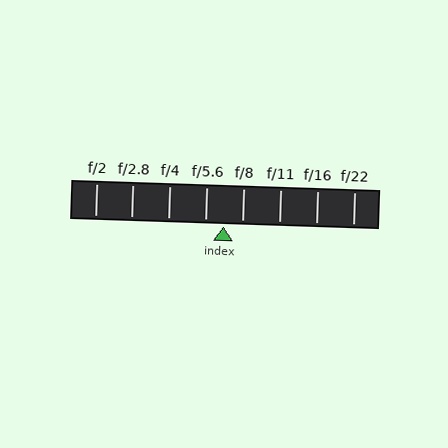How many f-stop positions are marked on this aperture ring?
There are 8 f-stop positions marked.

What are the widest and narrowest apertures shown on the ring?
The widest aperture shown is f/2 and the narrowest is f/22.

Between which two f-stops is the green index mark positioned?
The index mark is between f/5.6 and f/8.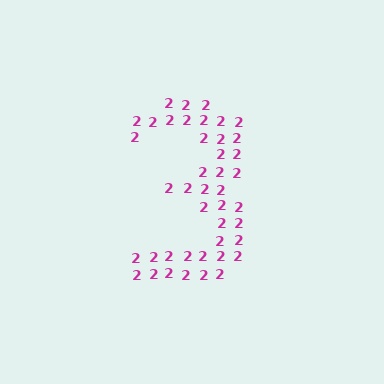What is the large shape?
The large shape is the digit 3.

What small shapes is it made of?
It is made of small digit 2's.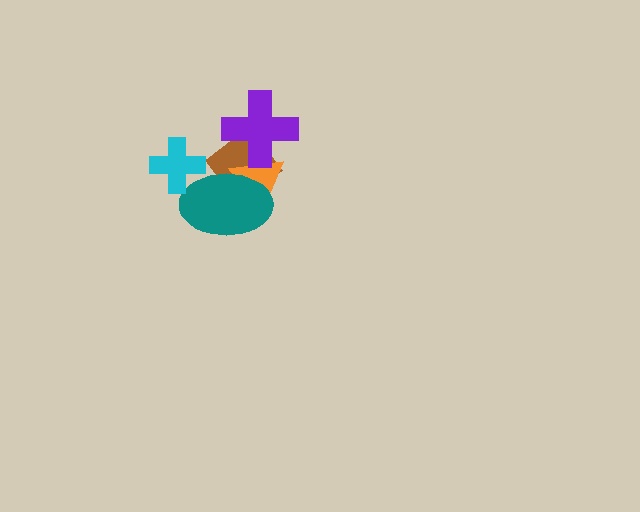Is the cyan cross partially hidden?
No, no other shape covers it.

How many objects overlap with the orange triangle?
3 objects overlap with the orange triangle.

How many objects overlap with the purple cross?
2 objects overlap with the purple cross.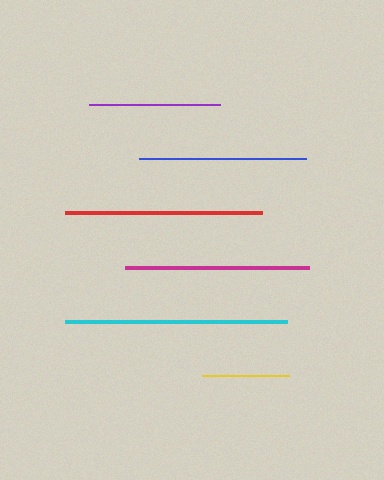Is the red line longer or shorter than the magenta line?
The red line is longer than the magenta line.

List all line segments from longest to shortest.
From longest to shortest: cyan, red, magenta, blue, purple, yellow.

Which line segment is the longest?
The cyan line is the longest at approximately 222 pixels.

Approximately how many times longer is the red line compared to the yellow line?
The red line is approximately 2.3 times the length of the yellow line.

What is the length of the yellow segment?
The yellow segment is approximately 87 pixels long.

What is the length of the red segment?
The red segment is approximately 198 pixels long.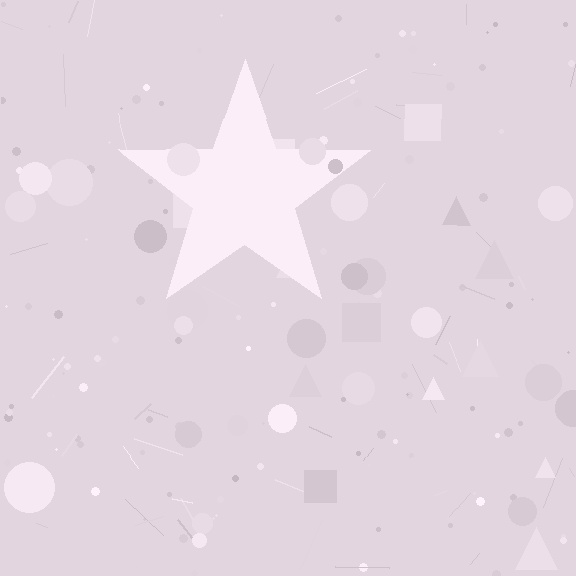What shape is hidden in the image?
A star is hidden in the image.